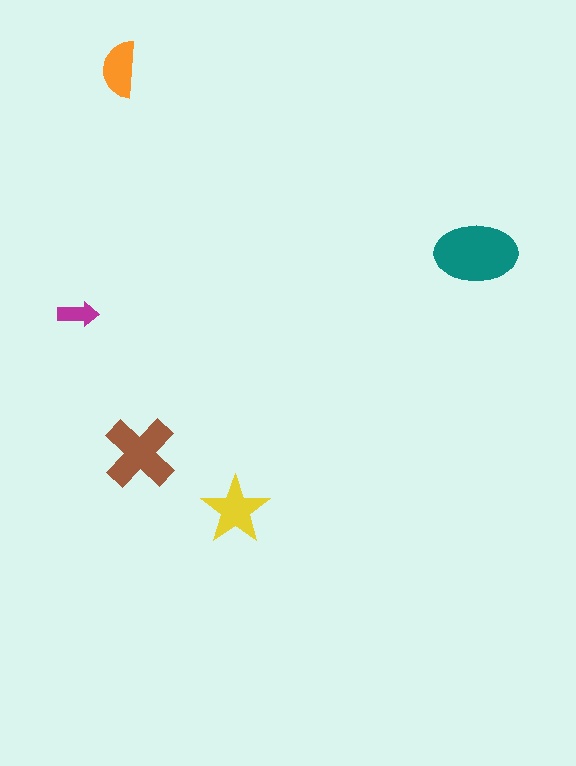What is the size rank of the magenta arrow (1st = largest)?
5th.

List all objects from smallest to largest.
The magenta arrow, the orange semicircle, the yellow star, the brown cross, the teal ellipse.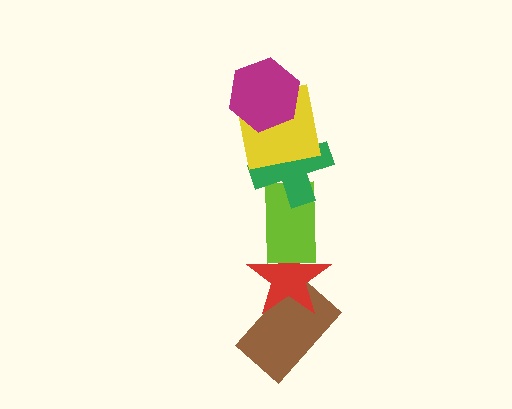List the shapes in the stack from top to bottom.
From top to bottom: the magenta hexagon, the yellow square, the green cross, the lime rectangle, the red star, the brown rectangle.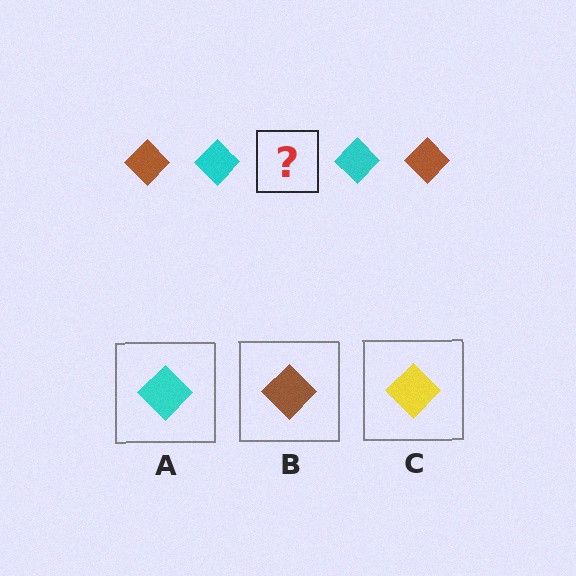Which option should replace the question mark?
Option B.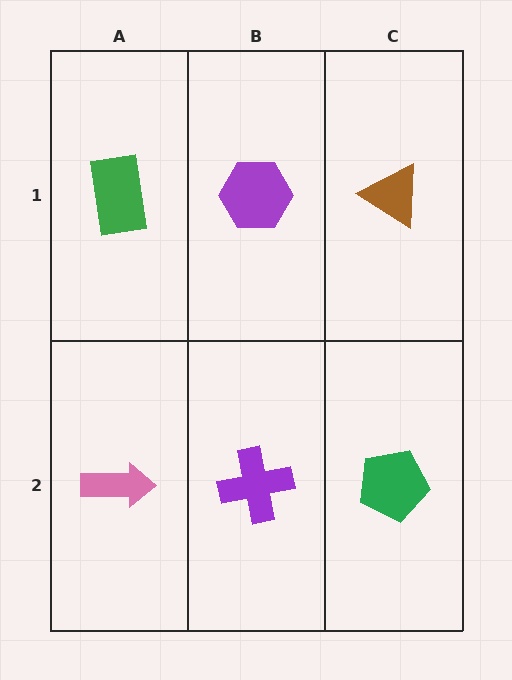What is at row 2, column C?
A green pentagon.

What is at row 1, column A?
A green rectangle.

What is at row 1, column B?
A purple hexagon.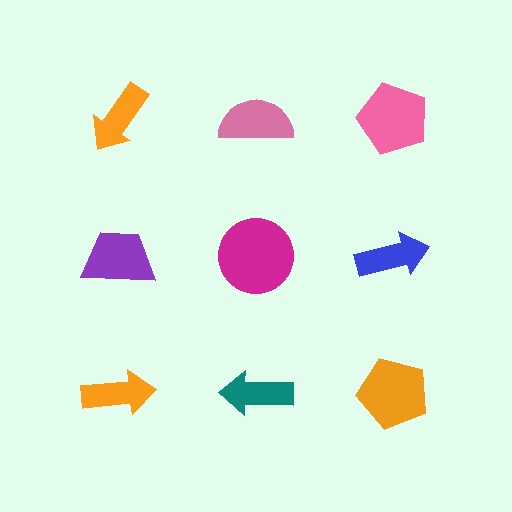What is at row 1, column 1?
An orange arrow.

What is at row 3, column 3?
An orange pentagon.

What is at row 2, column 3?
A blue arrow.